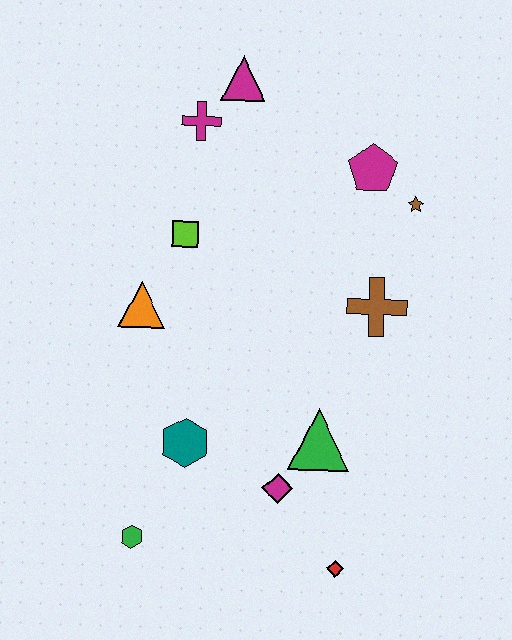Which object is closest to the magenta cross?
The magenta triangle is closest to the magenta cross.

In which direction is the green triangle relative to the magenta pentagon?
The green triangle is below the magenta pentagon.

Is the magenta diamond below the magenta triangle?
Yes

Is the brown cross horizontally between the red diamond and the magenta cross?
No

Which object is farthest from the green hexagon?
The magenta triangle is farthest from the green hexagon.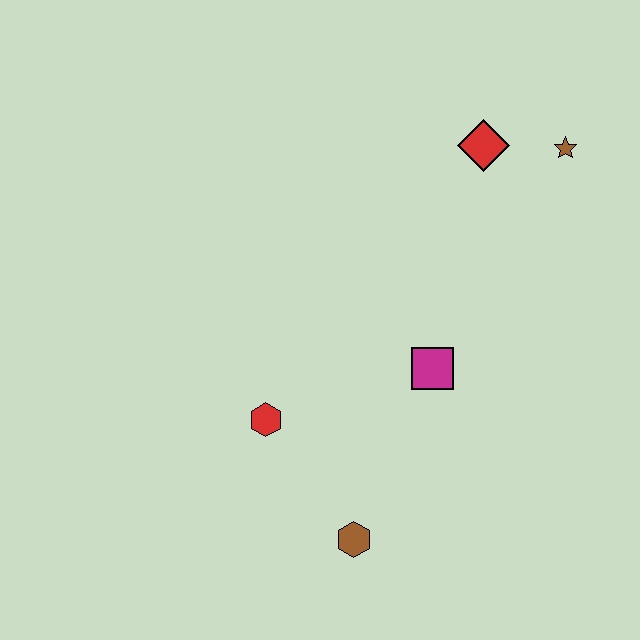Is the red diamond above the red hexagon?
Yes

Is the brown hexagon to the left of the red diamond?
Yes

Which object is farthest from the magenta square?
The brown star is farthest from the magenta square.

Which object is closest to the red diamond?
The brown star is closest to the red diamond.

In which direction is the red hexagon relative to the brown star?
The red hexagon is to the left of the brown star.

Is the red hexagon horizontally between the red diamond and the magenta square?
No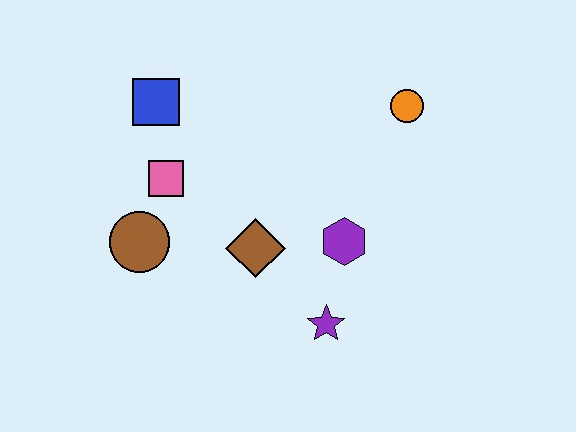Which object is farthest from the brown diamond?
The orange circle is farthest from the brown diamond.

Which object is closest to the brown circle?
The pink square is closest to the brown circle.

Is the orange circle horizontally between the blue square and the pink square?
No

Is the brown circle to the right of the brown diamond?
No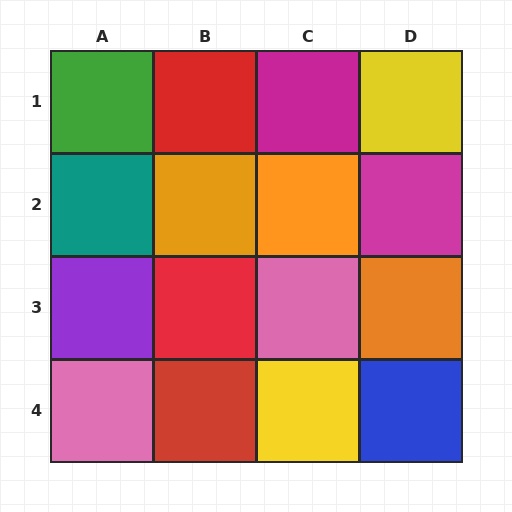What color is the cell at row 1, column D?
Yellow.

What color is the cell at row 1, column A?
Green.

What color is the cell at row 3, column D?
Orange.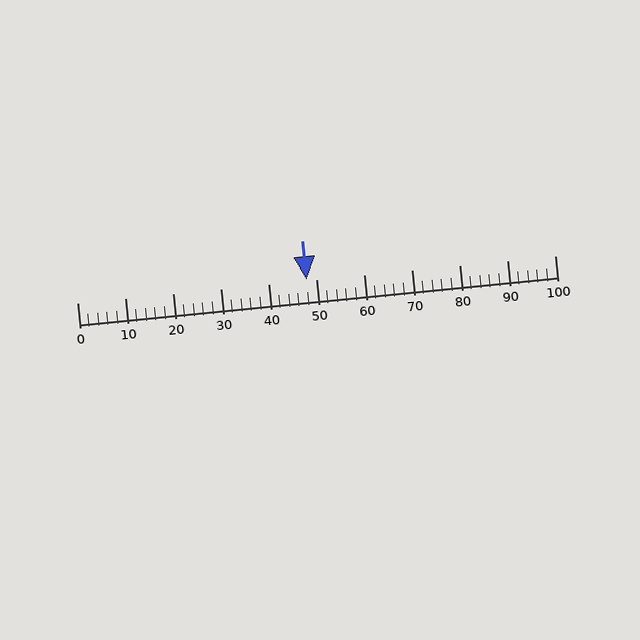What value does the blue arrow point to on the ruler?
The blue arrow points to approximately 48.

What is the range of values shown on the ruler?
The ruler shows values from 0 to 100.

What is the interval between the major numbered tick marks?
The major tick marks are spaced 10 units apart.